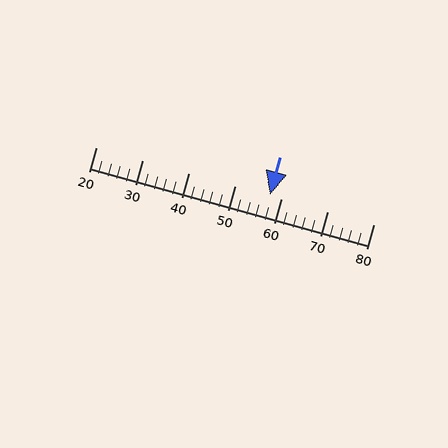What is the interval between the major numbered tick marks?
The major tick marks are spaced 10 units apart.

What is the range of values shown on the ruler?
The ruler shows values from 20 to 80.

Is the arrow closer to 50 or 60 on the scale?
The arrow is closer to 60.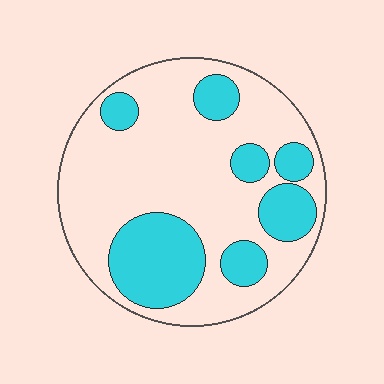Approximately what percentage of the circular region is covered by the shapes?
Approximately 30%.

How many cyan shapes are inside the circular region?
7.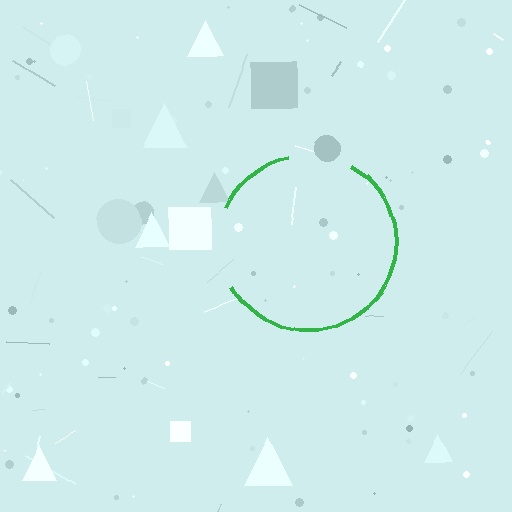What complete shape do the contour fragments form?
The contour fragments form a circle.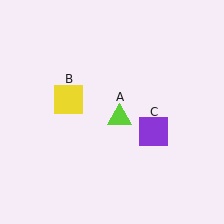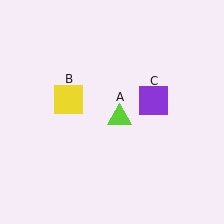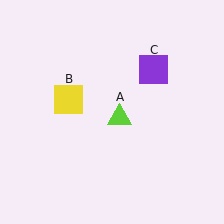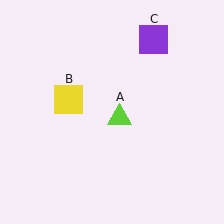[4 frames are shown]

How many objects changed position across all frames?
1 object changed position: purple square (object C).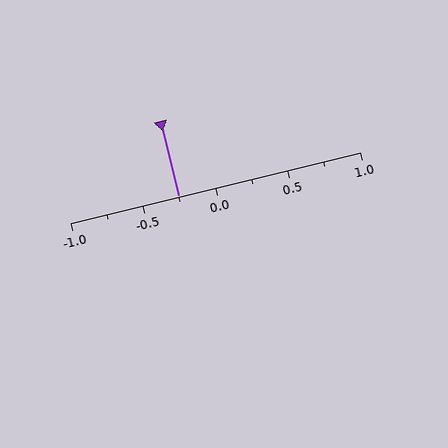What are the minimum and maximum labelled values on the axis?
The axis runs from -1.0 to 1.0.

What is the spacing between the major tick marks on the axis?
The major ticks are spaced 0.5 apart.